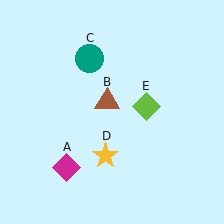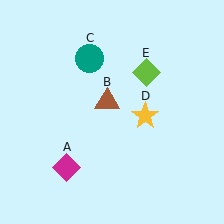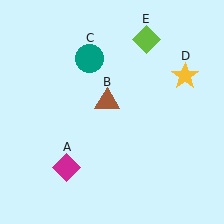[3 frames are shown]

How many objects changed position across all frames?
2 objects changed position: yellow star (object D), lime diamond (object E).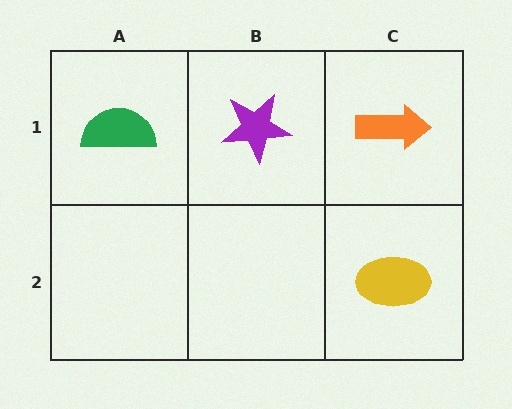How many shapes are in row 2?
1 shape.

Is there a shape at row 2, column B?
No, that cell is empty.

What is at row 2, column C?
A yellow ellipse.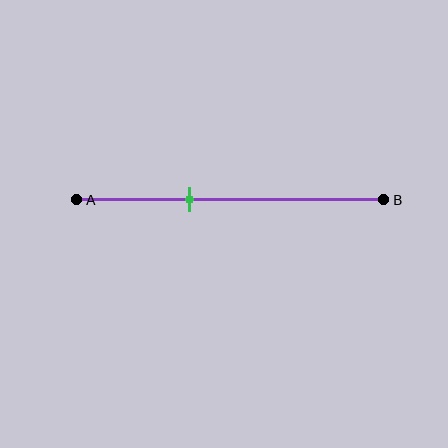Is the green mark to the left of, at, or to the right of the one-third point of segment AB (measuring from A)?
The green mark is to the right of the one-third point of segment AB.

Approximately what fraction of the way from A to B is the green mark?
The green mark is approximately 35% of the way from A to B.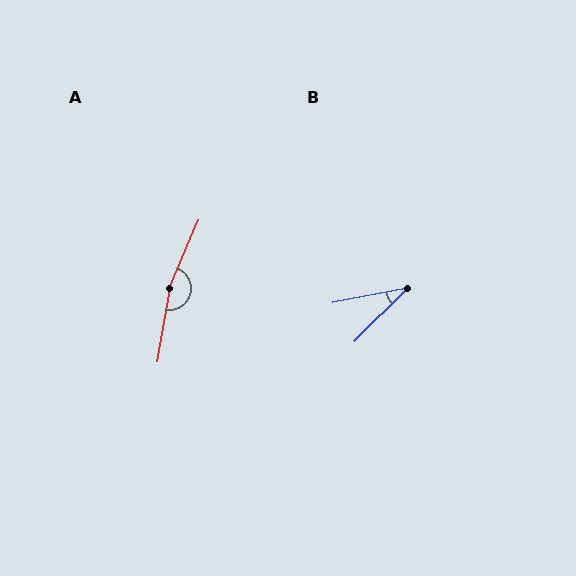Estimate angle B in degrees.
Approximately 34 degrees.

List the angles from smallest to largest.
B (34°), A (167°).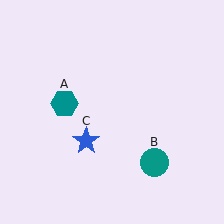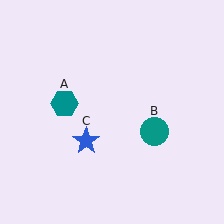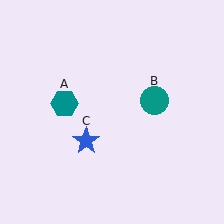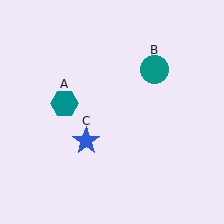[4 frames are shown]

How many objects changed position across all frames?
1 object changed position: teal circle (object B).